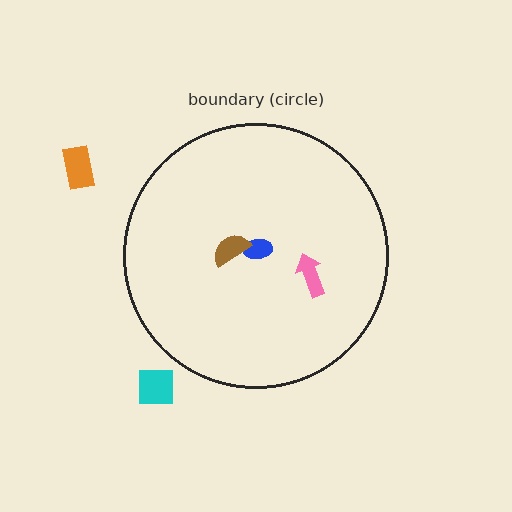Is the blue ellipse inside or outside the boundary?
Inside.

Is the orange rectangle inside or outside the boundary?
Outside.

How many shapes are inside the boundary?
3 inside, 2 outside.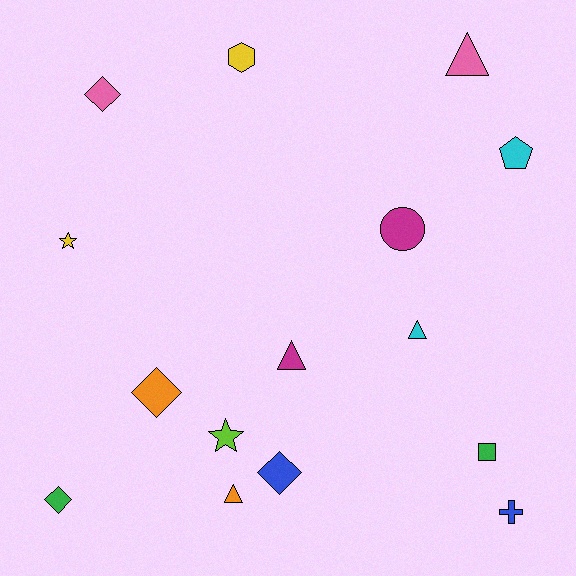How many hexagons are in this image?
There is 1 hexagon.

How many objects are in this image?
There are 15 objects.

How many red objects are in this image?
There are no red objects.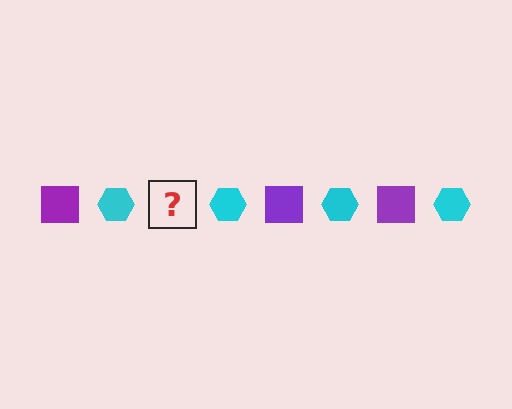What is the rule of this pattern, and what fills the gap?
The rule is that the pattern alternates between purple square and cyan hexagon. The gap should be filled with a purple square.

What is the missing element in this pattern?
The missing element is a purple square.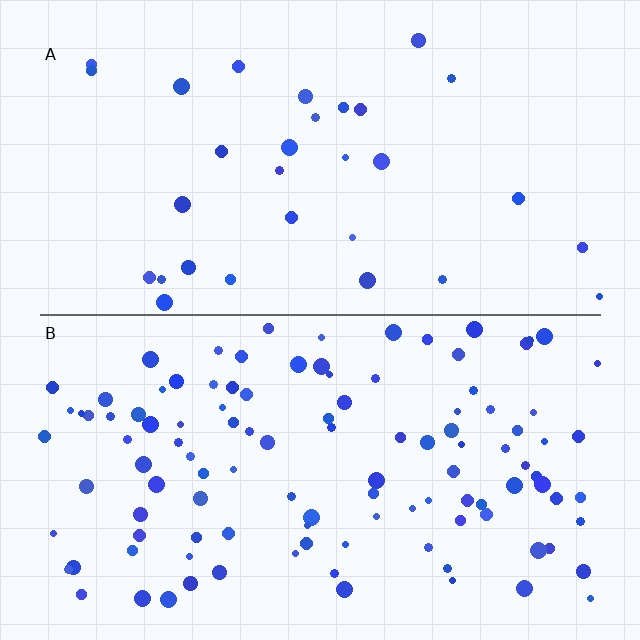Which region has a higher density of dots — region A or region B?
B (the bottom).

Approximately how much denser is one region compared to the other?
Approximately 3.7× — region B over region A.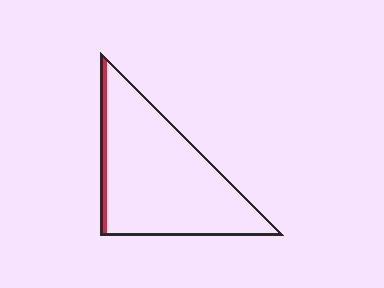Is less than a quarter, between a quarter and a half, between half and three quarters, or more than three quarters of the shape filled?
Less than a quarter.